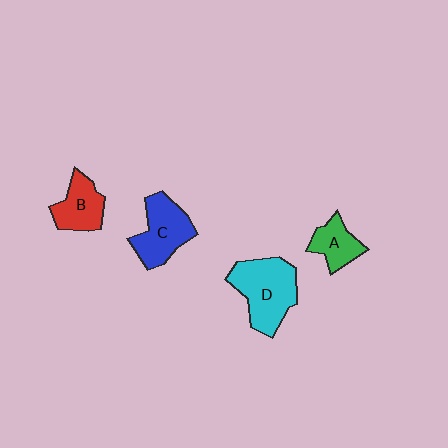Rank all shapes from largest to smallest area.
From largest to smallest: D (cyan), C (blue), B (red), A (green).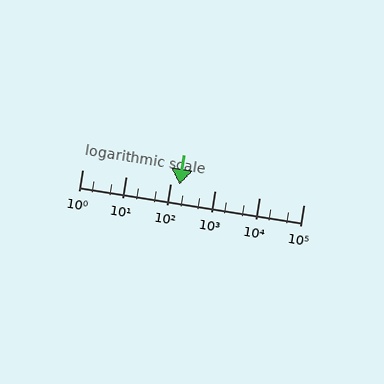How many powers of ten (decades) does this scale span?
The scale spans 5 decades, from 1 to 100000.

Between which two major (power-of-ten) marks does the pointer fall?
The pointer is between 100 and 1000.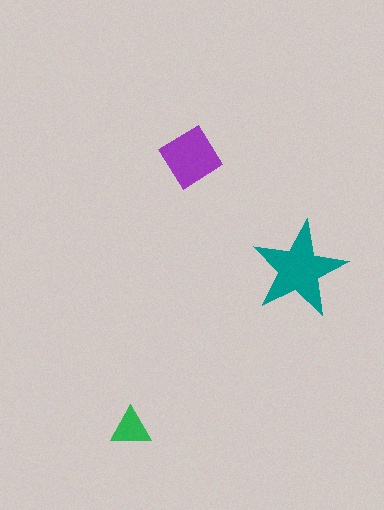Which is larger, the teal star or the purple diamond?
The teal star.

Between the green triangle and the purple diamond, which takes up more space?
The purple diamond.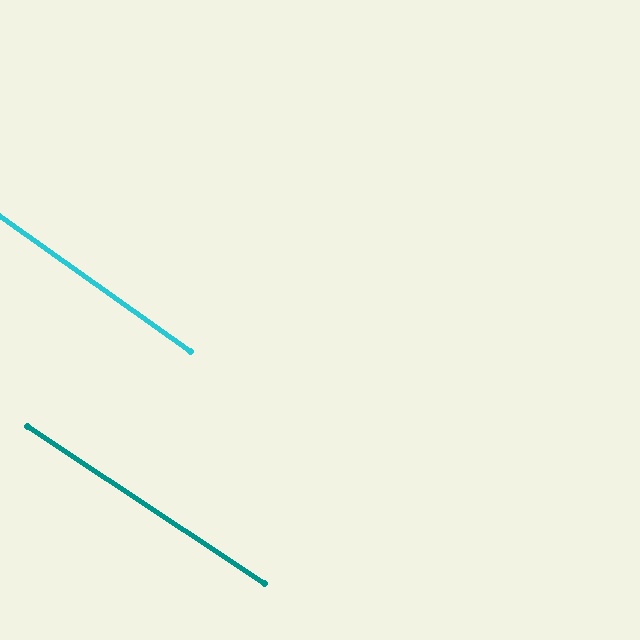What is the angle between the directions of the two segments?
Approximately 2 degrees.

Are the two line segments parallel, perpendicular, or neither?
Parallel — their directions differ by only 1.9°.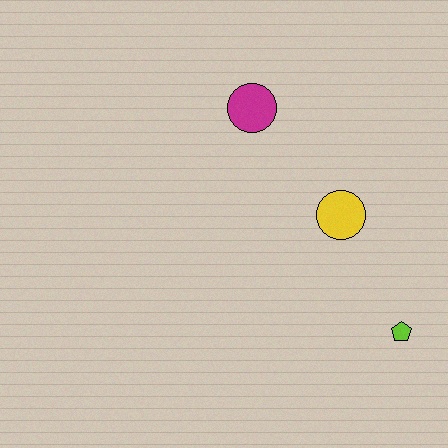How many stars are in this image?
There are no stars.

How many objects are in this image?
There are 3 objects.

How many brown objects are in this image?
There are no brown objects.